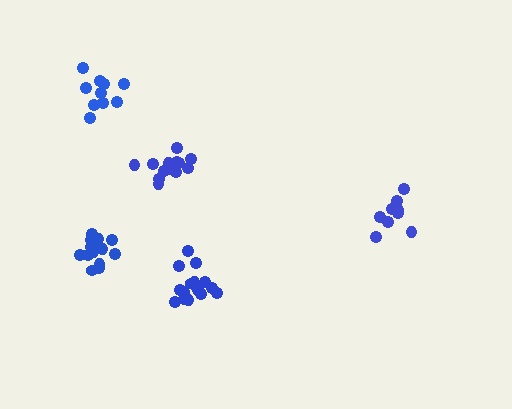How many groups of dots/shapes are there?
There are 5 groups.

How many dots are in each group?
Group 1: 13 dots, Group 2: 16 dots, Group 3: 14 dots, Group 4: 10 dots, Group 5: 10 dots (63 total).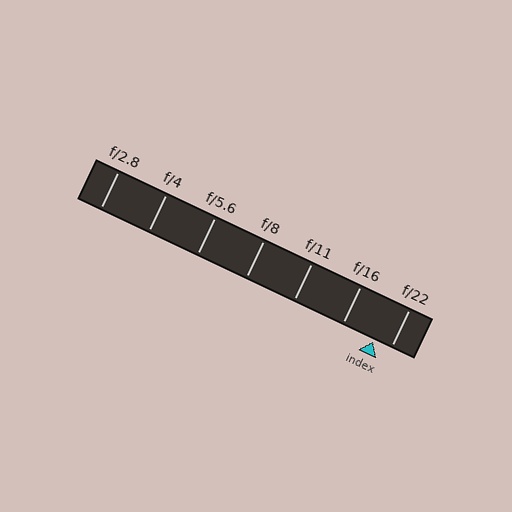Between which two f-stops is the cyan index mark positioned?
The index mark is between f/16 and f/22.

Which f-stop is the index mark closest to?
The index mark is closest to f/22.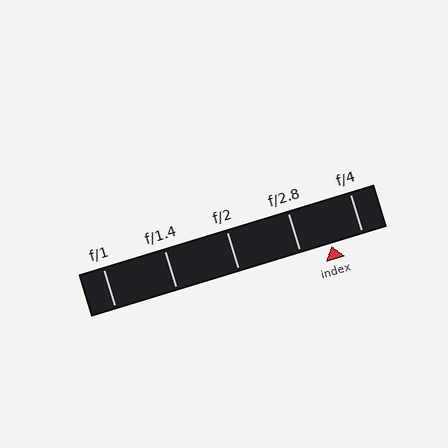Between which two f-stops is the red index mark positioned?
The index mark is between f/2.8 and f/4.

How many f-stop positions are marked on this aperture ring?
There are 5 f-stop positions marked.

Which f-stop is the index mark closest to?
The index mark is closest to f/2.8.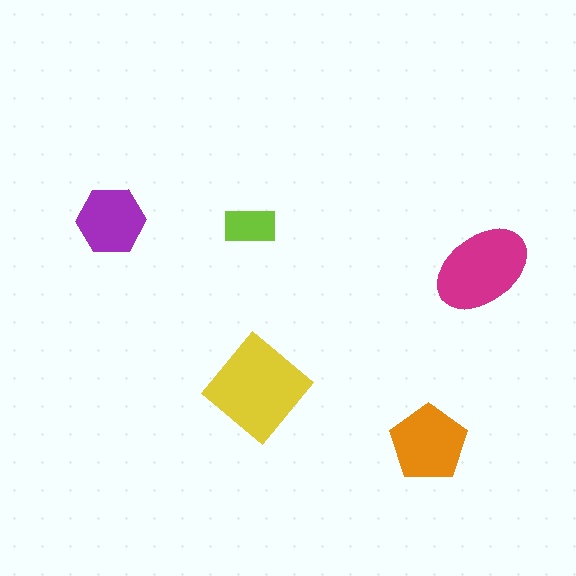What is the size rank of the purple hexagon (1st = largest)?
4th.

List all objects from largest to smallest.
The yellow diamond, the magenta ellipse, the orange pentagon, the purple hexagon, the lime rectangle.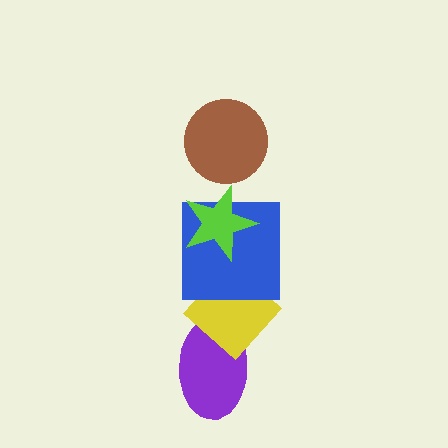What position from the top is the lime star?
The lime star is 2nd from the top.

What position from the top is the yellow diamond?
The yellow diamond is 4th from the top.